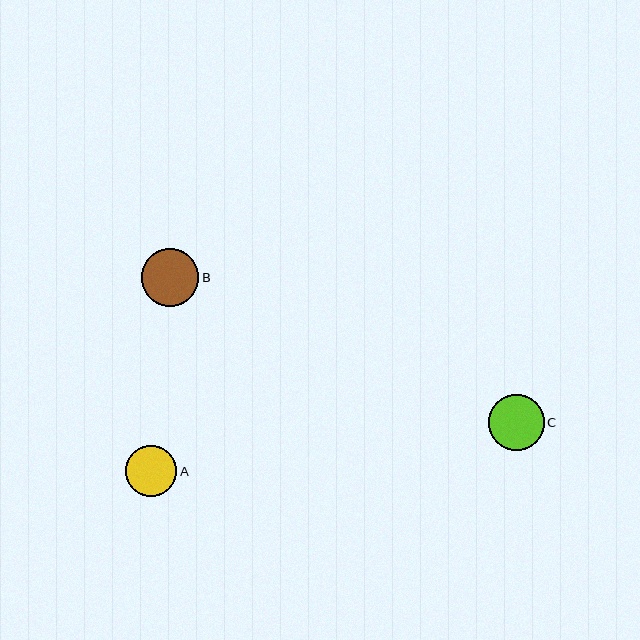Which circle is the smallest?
Circle A is the smallest with a size of approximately 51 pixels.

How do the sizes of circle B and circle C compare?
Circle B and circle C are approximately the same size.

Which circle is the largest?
Circle B is the largest with a size of approximately 58 pixels.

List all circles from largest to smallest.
From largest to smallest: B, C, A.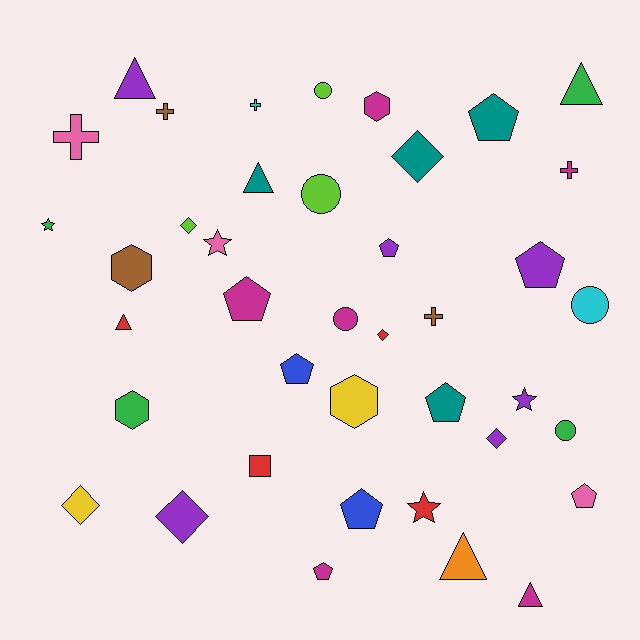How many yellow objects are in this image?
There are 2 yellow objects.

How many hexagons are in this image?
There are 4 hexagons.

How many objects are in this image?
There are 40 objects.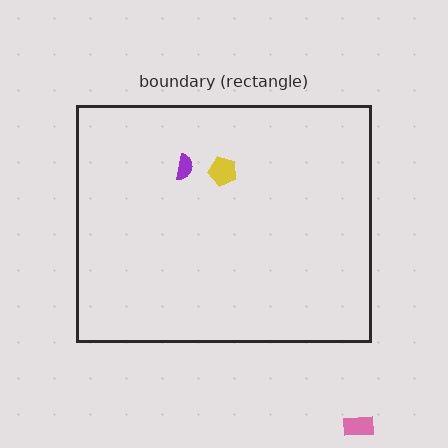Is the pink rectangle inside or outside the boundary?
Outside.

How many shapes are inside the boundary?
2 inside, 1 outside.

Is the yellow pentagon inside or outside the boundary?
Inside.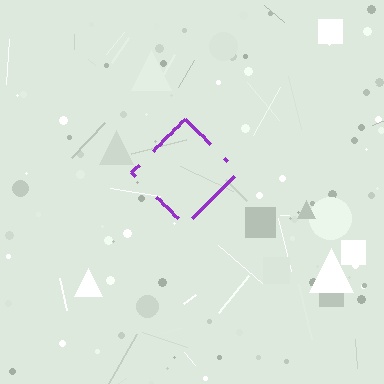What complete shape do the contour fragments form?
The contour fragments form a diamond.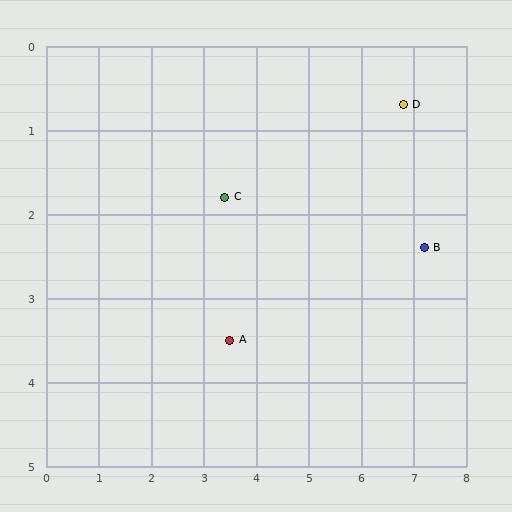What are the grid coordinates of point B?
Point B is at approximately (7.2, 2.4).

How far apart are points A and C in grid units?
Points A and C are about 1.7 grid units apart.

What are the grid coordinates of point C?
Point C is at approximately (3.4, 1.8).